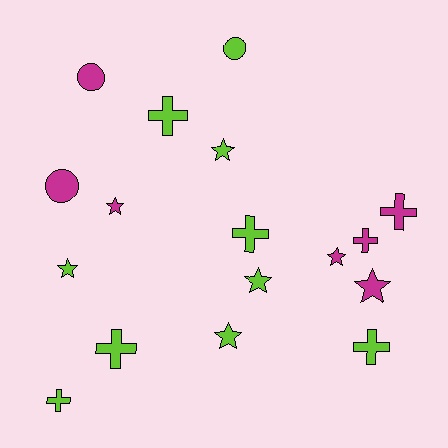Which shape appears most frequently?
Cross, with 7 objects.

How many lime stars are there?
There are 4 lime stars.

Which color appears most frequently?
Lime, with 10 objects.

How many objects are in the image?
There are 17 objects.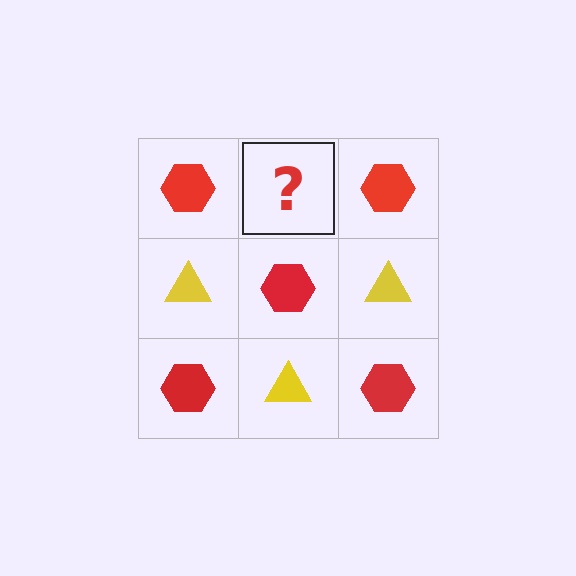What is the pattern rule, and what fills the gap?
The rule is that it alternates red hexagon and yellow triangle in a checkerboard pattern. The gap should be filled with a yellow triangle.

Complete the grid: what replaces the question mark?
The question mark should be replaced with a yellow triangle.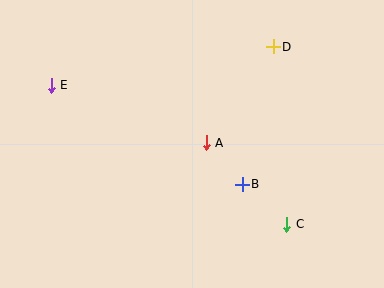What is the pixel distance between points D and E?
The distance between D and E is 226 pixels.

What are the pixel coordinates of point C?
Point C is at (287, 224).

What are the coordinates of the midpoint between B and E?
The midpoint between B and E is at (147, 135).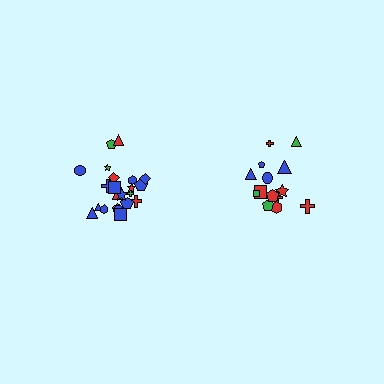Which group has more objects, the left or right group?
The left group.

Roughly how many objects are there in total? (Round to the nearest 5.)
Roughly 35 objects in total.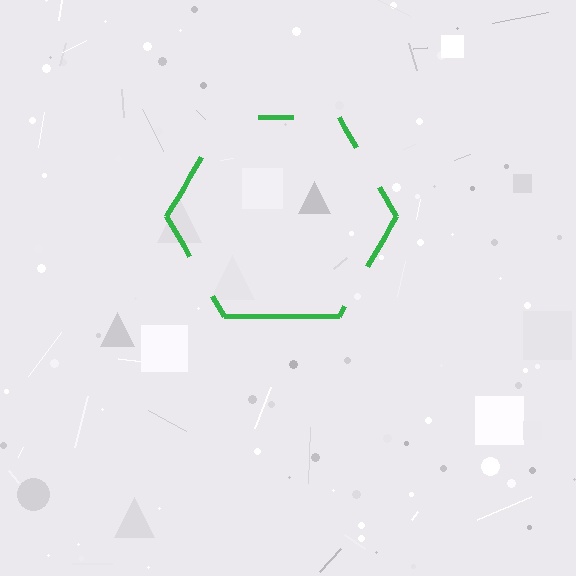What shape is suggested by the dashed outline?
The dashed outline suggests a hexagon.